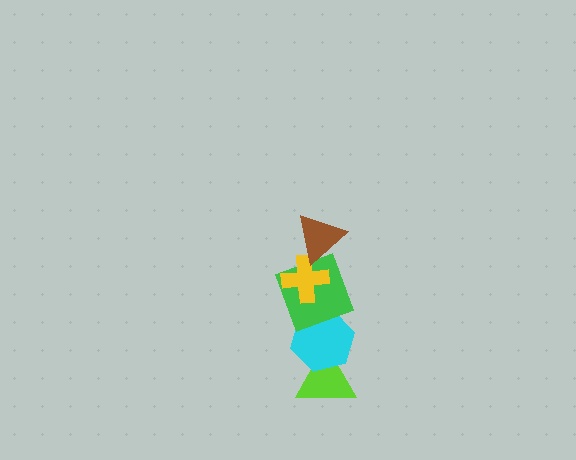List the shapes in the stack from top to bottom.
From top to bottom: the brown triangle, the yellow cross, the green square, the cyan hexagon, the lime triangle.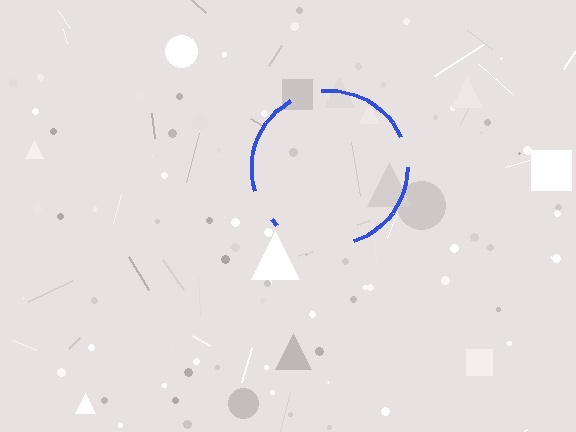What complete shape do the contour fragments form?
The contour fragments form a circle.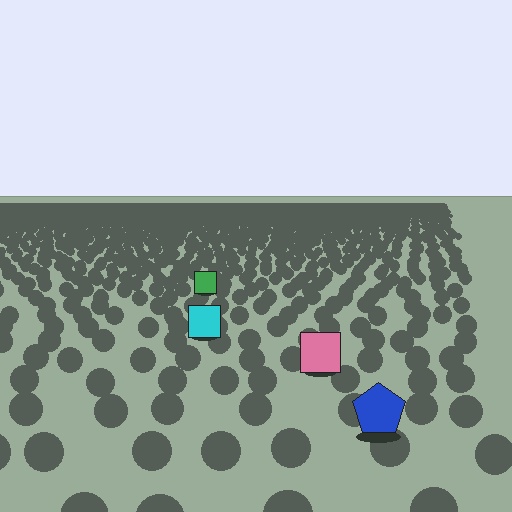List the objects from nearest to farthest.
From nearest to farthest: the blue pentagon, the pink square, the cyan square, the green square.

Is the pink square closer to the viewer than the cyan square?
Yes. The pink square is closer — you can tell from the texture gradient: the ground texture is coarser near it.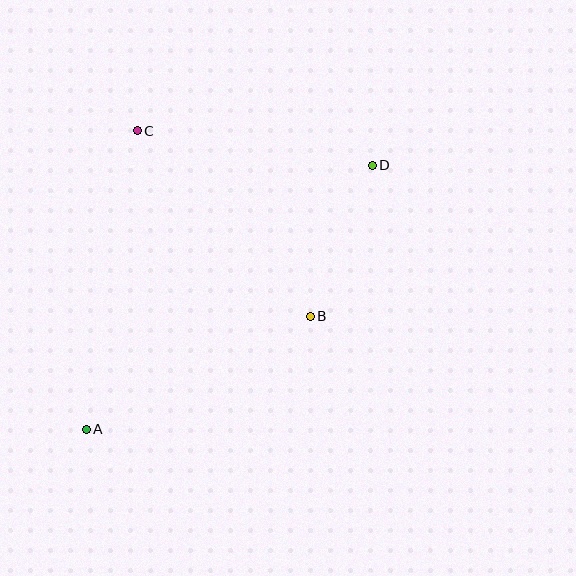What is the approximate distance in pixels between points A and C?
The distance between A and C is approximately 303 pixels.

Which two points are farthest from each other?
Points A and D are farthest from each other.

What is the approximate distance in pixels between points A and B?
The distance between A and B is approximately 251 pixels.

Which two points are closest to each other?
Points B and D are closest to each other.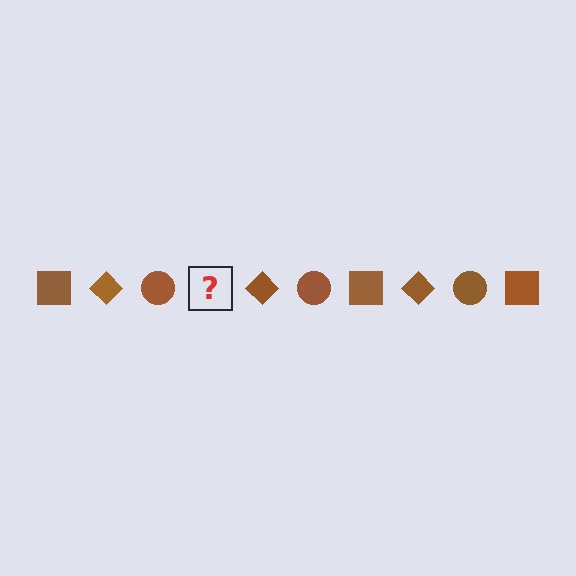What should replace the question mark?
The question mark should be replaced with a brown square.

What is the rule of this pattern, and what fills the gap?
The rule is that the pattern cycles through square, diamond, circle shapes in brown. The gap should be filled with a brown square.